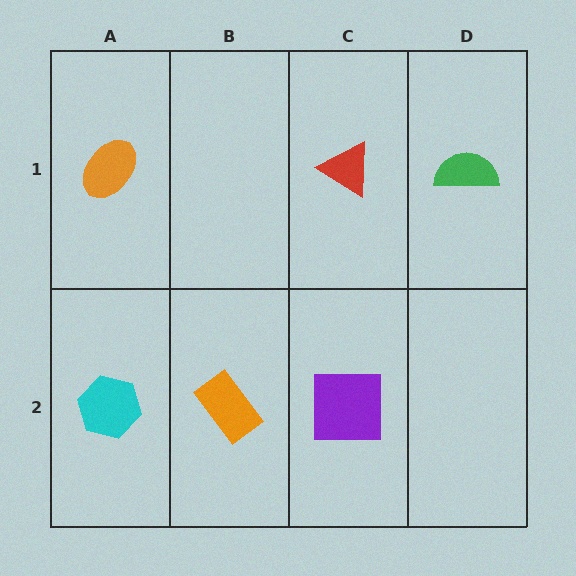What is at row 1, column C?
A red triangle.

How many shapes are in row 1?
3 shapes.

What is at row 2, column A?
A cyan hexagon.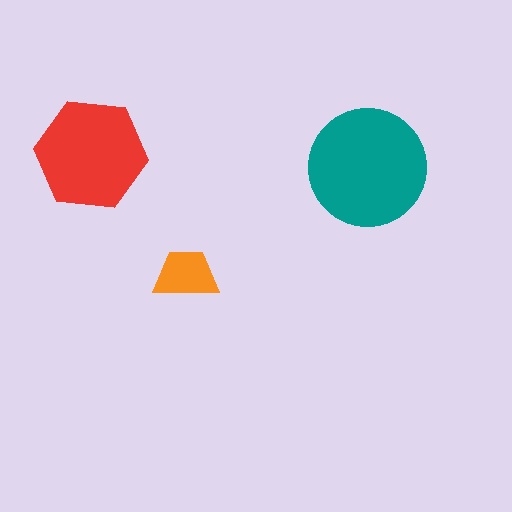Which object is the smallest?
The orange trapezoid.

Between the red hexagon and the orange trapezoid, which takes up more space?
The red hexagon.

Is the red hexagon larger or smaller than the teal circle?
Smaller.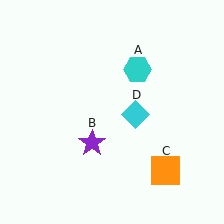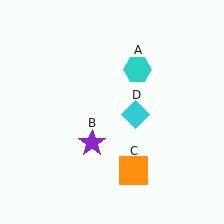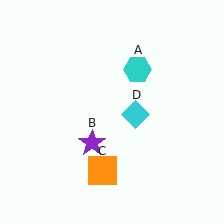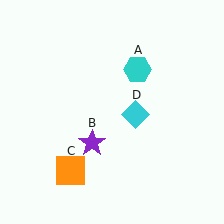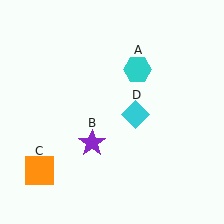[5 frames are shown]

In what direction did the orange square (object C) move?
The orange square (object C) moved left.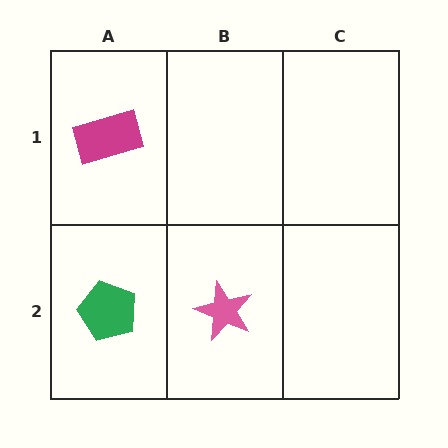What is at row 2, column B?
A pink star.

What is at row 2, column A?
A green pentagon.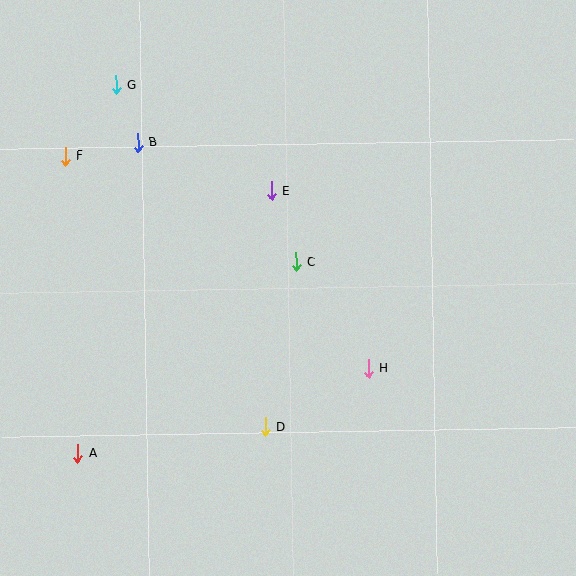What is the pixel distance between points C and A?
The distance between C and A is 290 pixels.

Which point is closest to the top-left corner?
Point G is closest to the top-left corner.